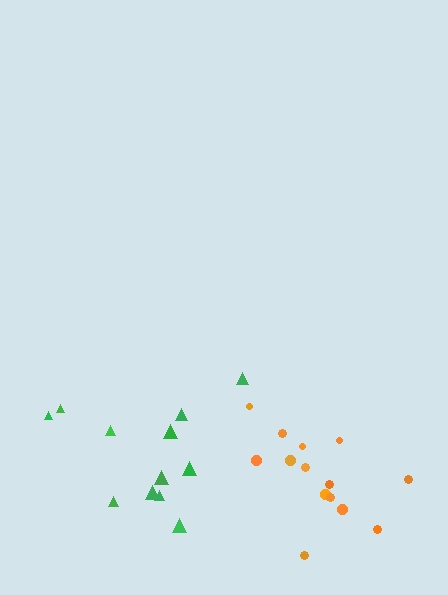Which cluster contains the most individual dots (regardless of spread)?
Orange (14).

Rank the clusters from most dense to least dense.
orange, green.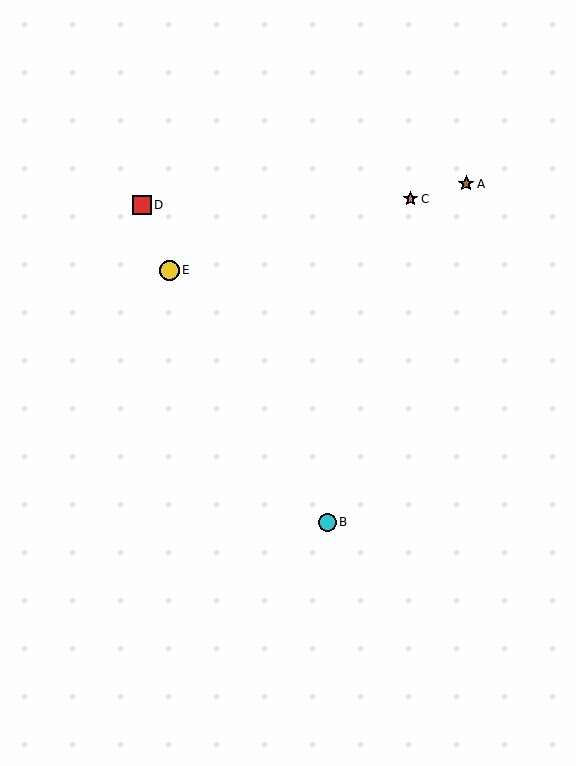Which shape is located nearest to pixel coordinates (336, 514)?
The cyan circle (labeled B) at (327, 522) is nearest to that location.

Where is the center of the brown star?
The center of the brown star is at (466, 184).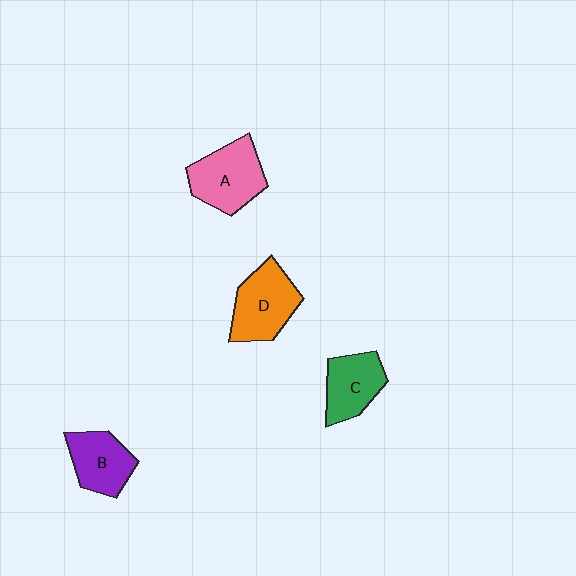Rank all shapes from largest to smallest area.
From largest to smallest: A (pink), D (orange), B (purple), C (green).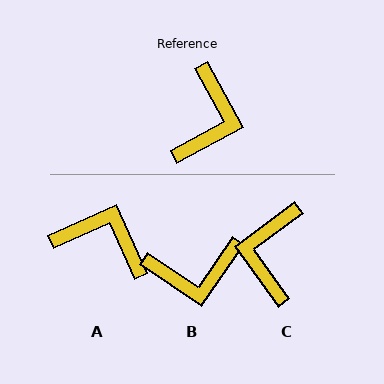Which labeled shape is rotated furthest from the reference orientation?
C, about 173 degrees away.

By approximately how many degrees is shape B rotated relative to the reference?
Approximately 63 degrees clockwise.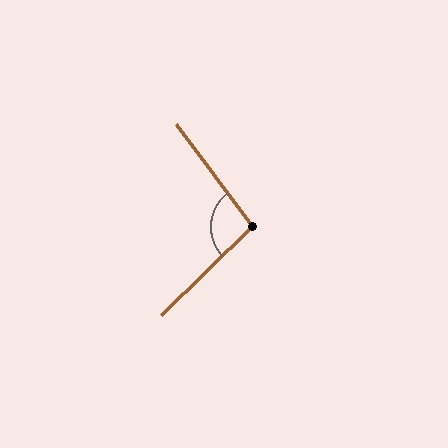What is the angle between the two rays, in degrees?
Approximately 98 degrees.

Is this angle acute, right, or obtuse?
It is obtuse.